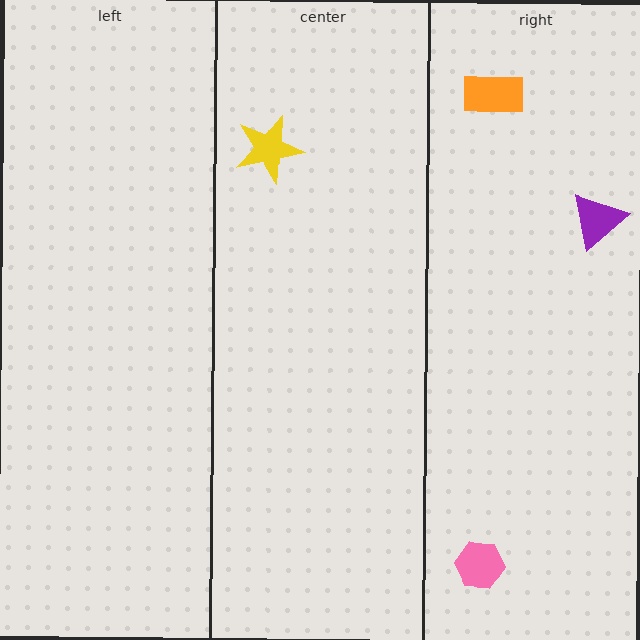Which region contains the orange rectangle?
The right region.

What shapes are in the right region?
The pink hexagon, the purple triangle, the orange rectangle.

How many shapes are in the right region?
3.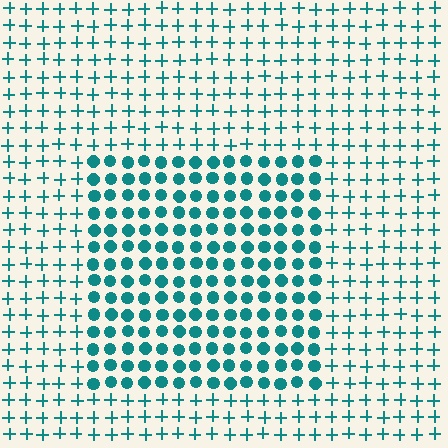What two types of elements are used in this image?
The image uses circles inside the rectangle region and plus signs outside it.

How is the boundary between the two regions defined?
The boundary is defined by a change in element shape: circles inside vs. plus signs outside. All elements share the same color and spacing.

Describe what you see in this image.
The image is filled with small teal elements arranged in a uniform grid. A rectangle-shaped region contains circles, while the surrounding area contains plus signs. The boundary is defined purely by the change in element shape.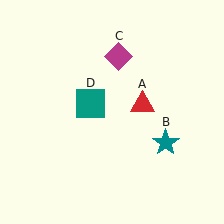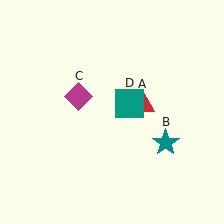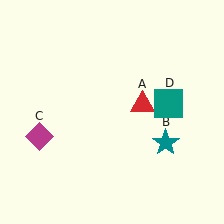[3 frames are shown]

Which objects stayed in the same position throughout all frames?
Red triangle (object A) and teal star (object B) remained stationary.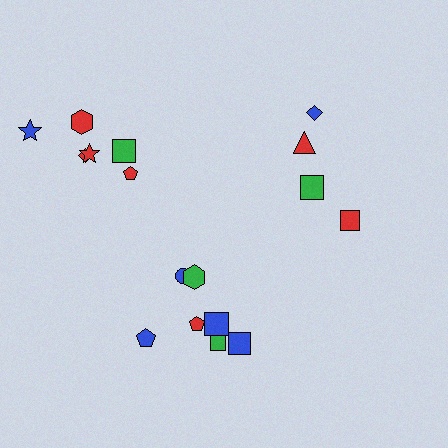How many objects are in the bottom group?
There are 7 objects.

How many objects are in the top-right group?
There are 4 objects.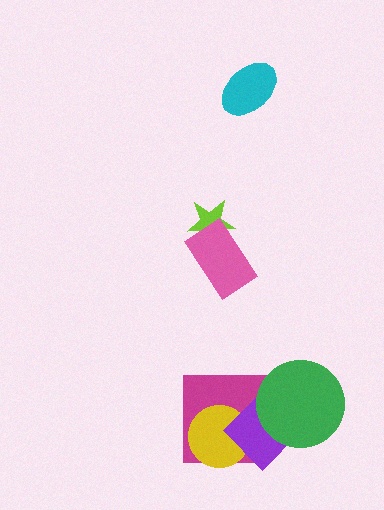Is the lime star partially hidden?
Yes, it is partially covered by another shape.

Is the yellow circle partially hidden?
Yes, it is partially covered by another shape.